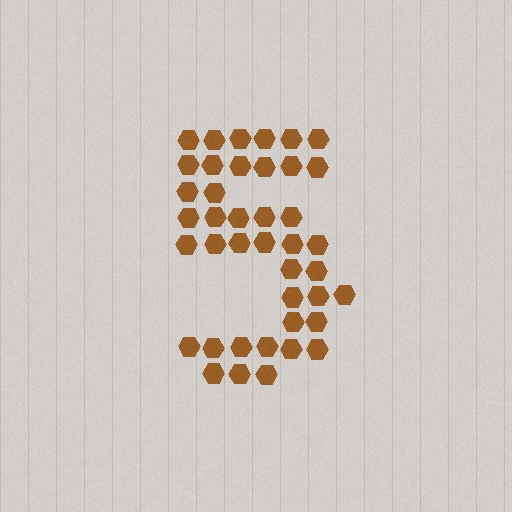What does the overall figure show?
The overall figure shows the digit 5.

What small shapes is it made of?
It is made of small hexagons.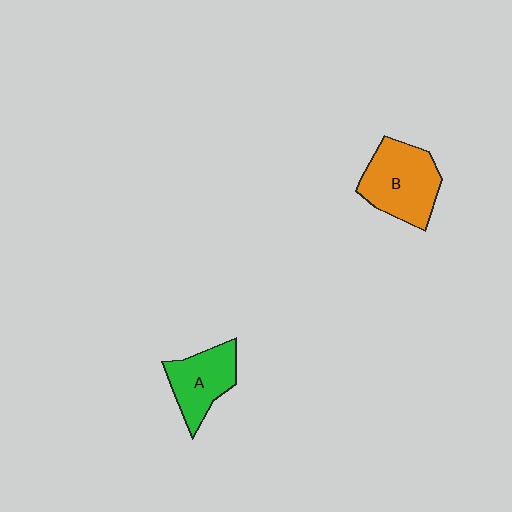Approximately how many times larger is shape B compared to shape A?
Approximately 1.3 times.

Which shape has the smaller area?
Shape A (green).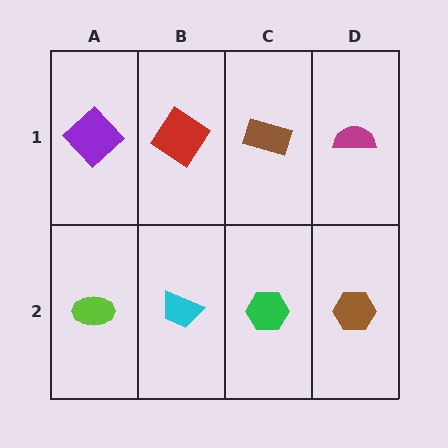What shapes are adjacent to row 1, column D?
A brown hexagon (row 2, column D), a brown rectangle (row 1, column C).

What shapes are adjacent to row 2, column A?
A purple diamond (row 1, column A), a cyan trapezoid (row 2, column B).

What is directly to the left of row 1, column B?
A purple diamond.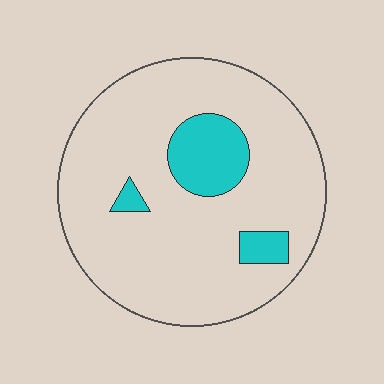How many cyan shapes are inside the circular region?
3.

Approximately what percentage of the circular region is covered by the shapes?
Approximately 15%.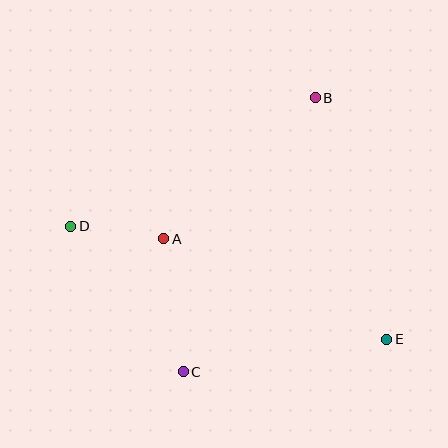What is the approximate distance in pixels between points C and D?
The distance between C and D is approximately 184 pixels.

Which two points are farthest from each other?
Points D and E are farthest from each other.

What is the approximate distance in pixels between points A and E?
The distance between A and E is approximately 244 pixels.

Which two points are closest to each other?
Points A and D are closest to each other.